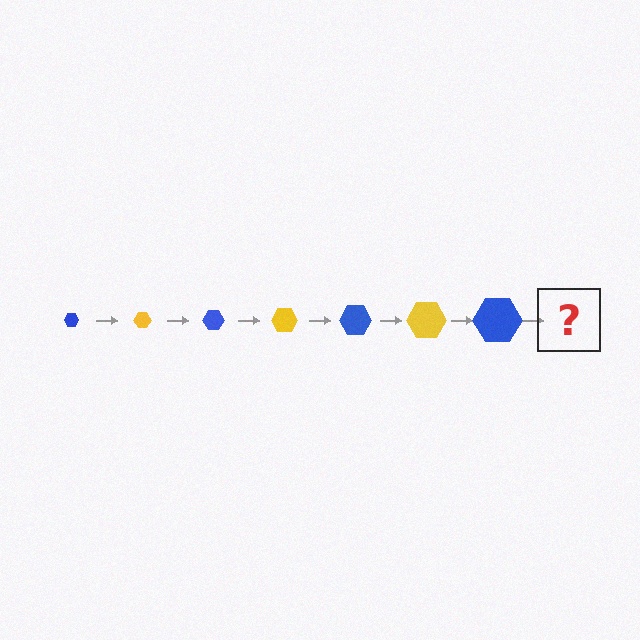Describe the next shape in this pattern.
It should be a yellow hexagon, larger than the previous one.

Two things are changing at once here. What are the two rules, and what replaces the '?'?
The two rules are that the hexagon grows larger each step and the color cycles through blue and yellow. The '?' should be a yellow hexagon, larger than the previous one.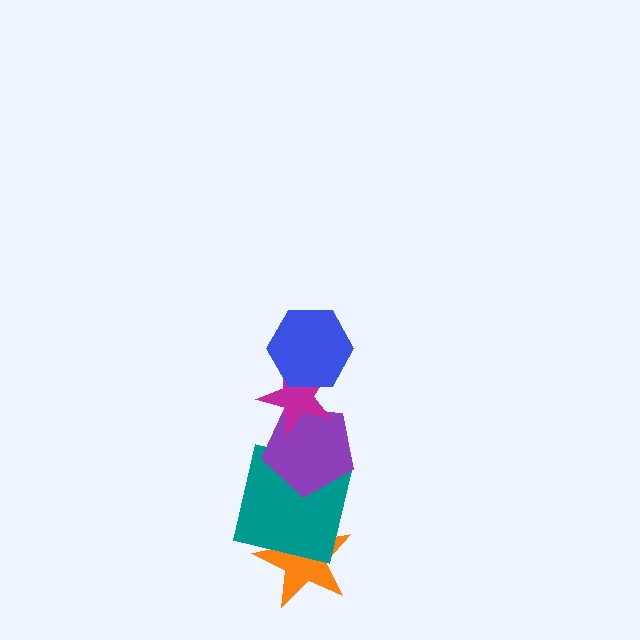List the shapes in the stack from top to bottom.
From top to bottom: the blue hexagon, the magenta star, the purple pentagon, the teal square, the orange star.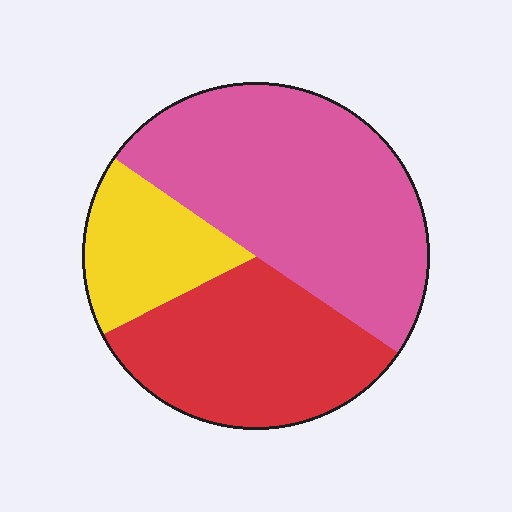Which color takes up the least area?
Yellow, at roughly 15%.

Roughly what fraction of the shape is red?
Red takes up between a quarter and a half of the shape.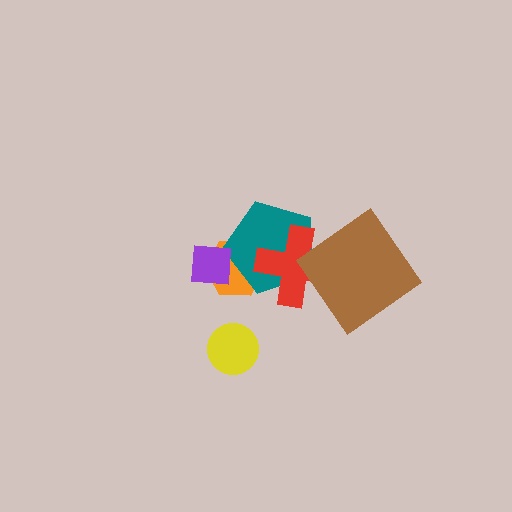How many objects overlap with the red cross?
3 objects overlap with the red cross.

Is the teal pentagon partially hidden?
Yes, it is partially covered by another shape.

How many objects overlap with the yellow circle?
0 objects overlap with the yellow circle.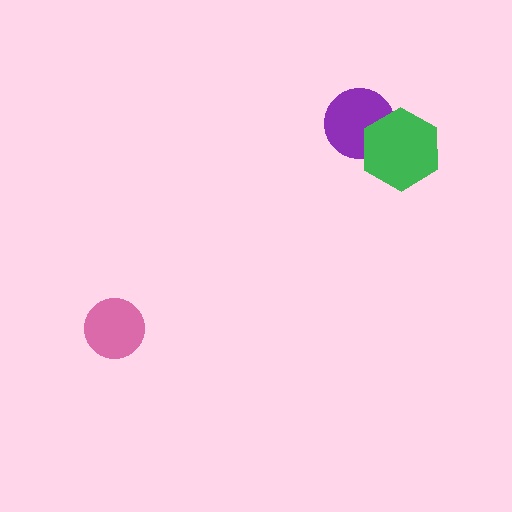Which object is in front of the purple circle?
The green hexagon is in front of the purple circle.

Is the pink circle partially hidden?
No, no other shape covers it.